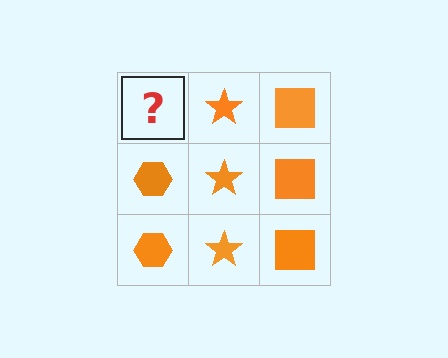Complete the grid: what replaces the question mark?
The question mark should be replaced with an orange hexagon.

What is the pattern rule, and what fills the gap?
The rule is that each column has a consistent shape. The gap should be filled with an orange hexagon.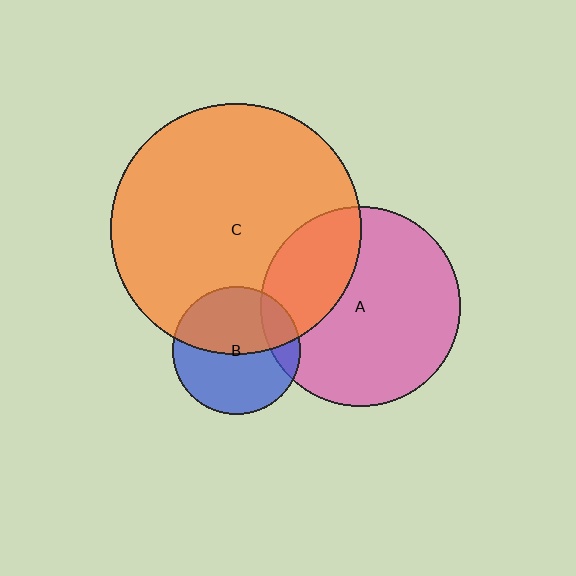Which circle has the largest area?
Circle C (orange).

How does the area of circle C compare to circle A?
Approximately 1.6 times.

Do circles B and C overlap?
Yes.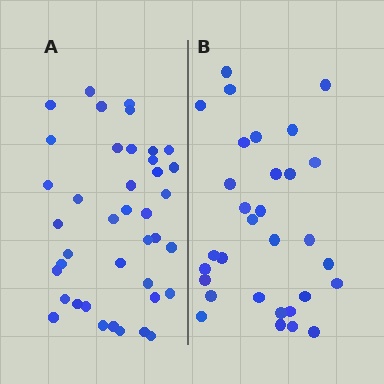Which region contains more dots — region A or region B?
Region A (the left region) has more dots.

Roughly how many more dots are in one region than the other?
Region A has roughly 8 or so more dots than region B.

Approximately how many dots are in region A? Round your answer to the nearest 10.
About 40 dots.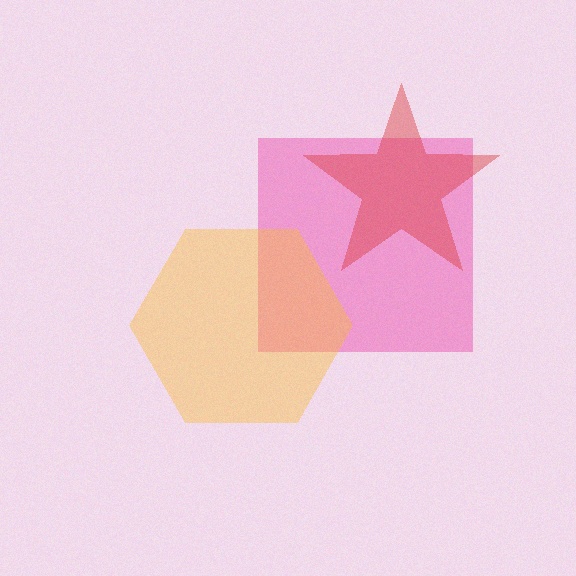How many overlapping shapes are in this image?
There are 3 overlapping shapes in the image.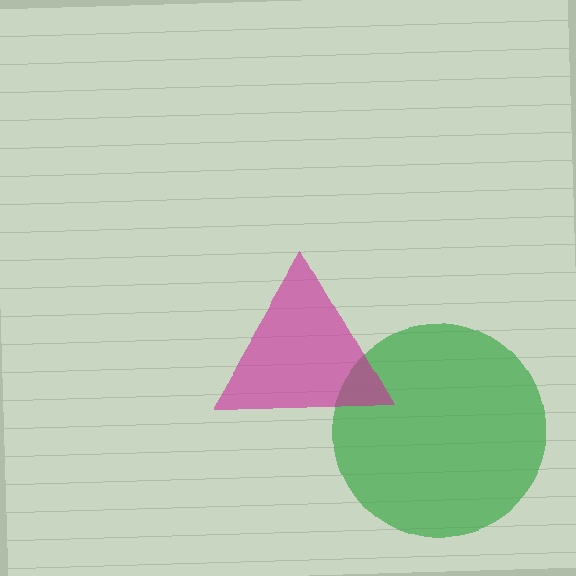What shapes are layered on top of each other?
The layered shapes are: a green circle, a magenta triangle.